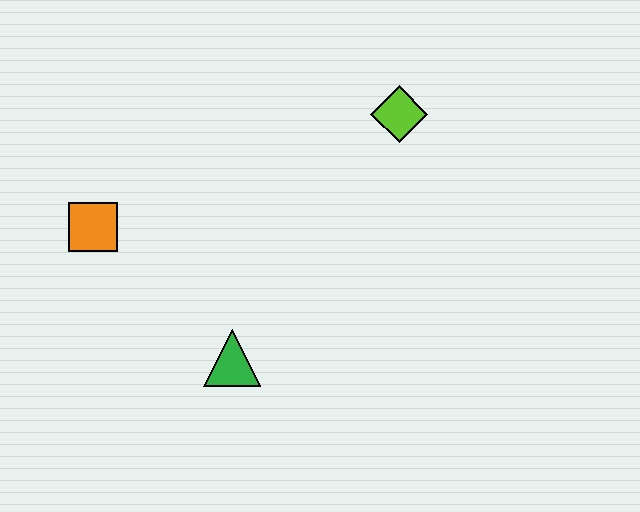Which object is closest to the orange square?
The green triangle is closest to the orange square.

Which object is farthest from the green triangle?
The lime diamond is farthest from the green triangle.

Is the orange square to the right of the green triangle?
No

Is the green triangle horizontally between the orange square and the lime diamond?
Yes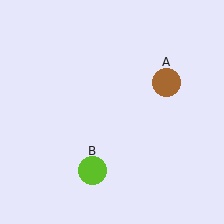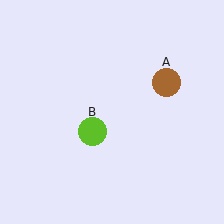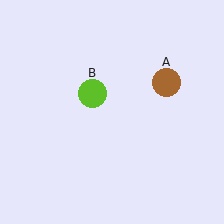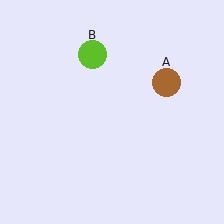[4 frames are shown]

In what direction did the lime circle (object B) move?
The lime circle (object B) moved up.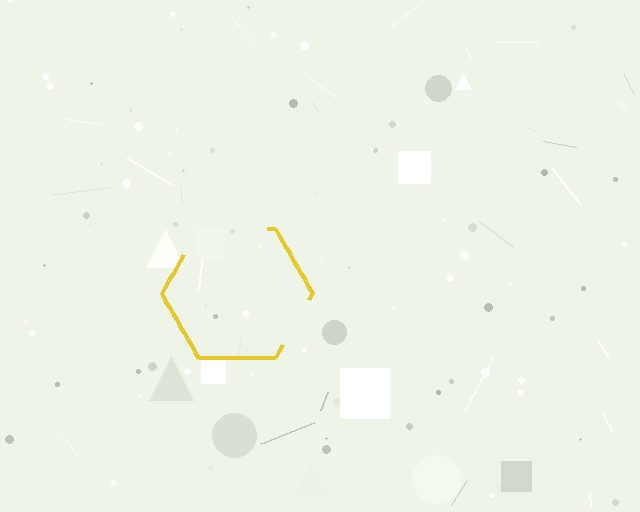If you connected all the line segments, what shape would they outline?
They would outline a hexagon.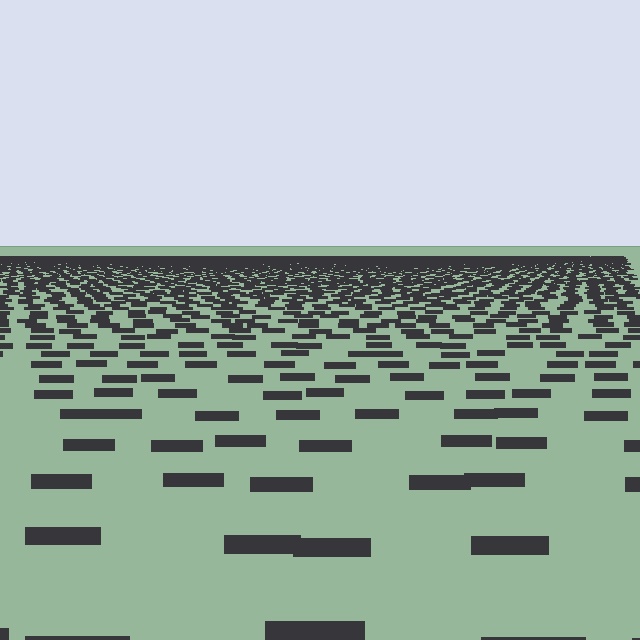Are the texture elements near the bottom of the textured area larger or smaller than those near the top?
Larger. Near the bottom, elements are closer to the viewer and appear at a bigger on-screen size.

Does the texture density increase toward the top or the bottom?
Density increases toward the top.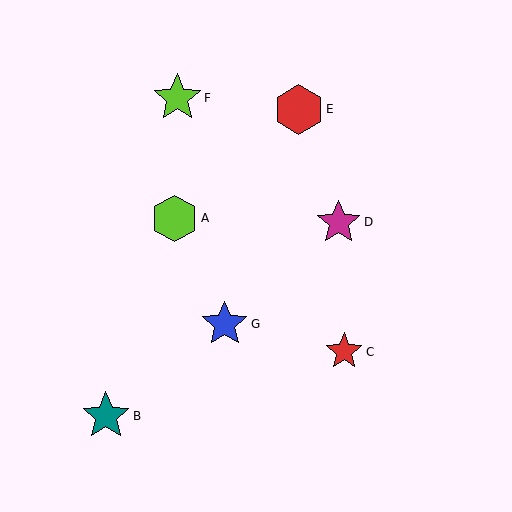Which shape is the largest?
The red hexagon (labeled E) is the largest.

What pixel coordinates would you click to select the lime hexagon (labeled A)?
Click at (174, 218) to select the lime hexagon A.